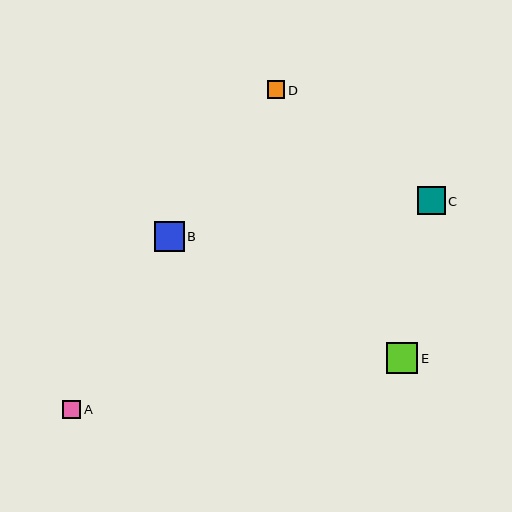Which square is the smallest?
Square D is the smallest with a size of approximately 17 pixels.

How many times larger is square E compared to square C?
Square E is approximately 1.1 times the size of square C.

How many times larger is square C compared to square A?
Square C is approximately 1.5 times the size of square A.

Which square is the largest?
Square E is the largest with a size of approximately 31 pixels.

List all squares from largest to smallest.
From largest to smallest: E, B, C, A, D.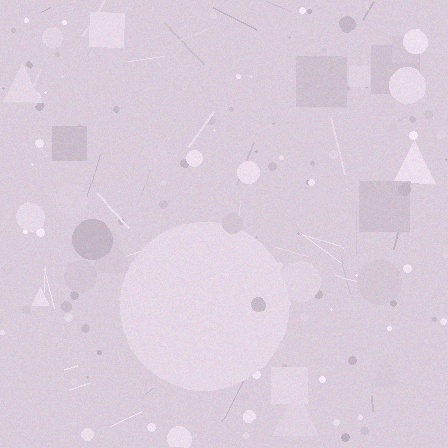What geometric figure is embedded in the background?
A circle is embedded in the background.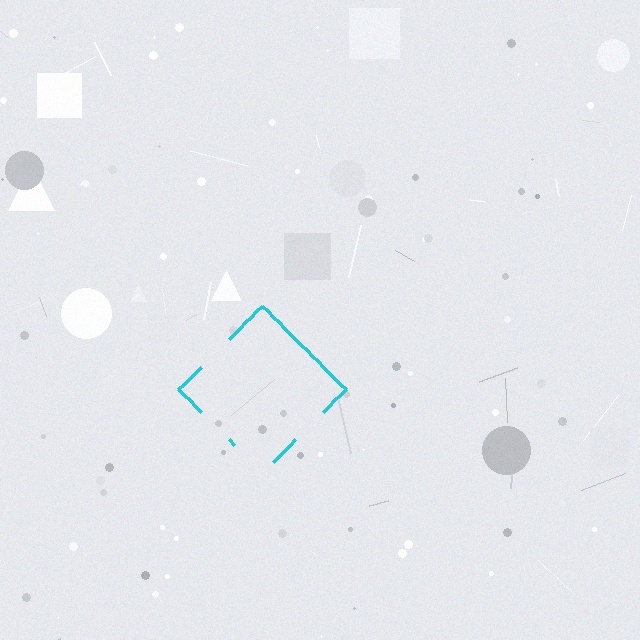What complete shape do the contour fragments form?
The contour fragments form a diamond.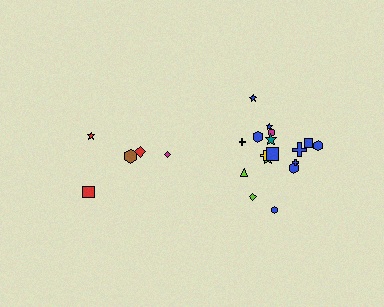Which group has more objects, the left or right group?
The right group.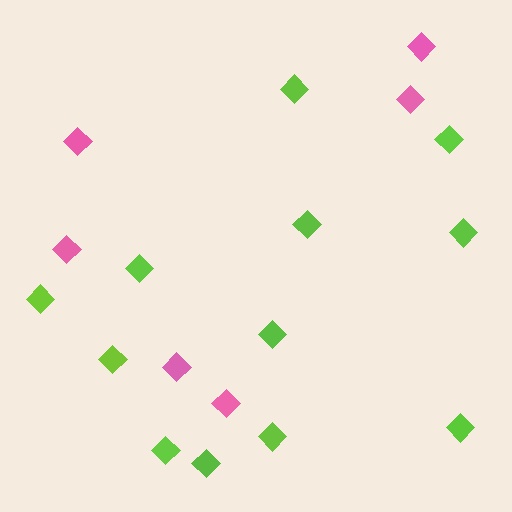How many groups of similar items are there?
There are 2 groups: one group of pink diamonds (6) and one group of lime diamonds (12).